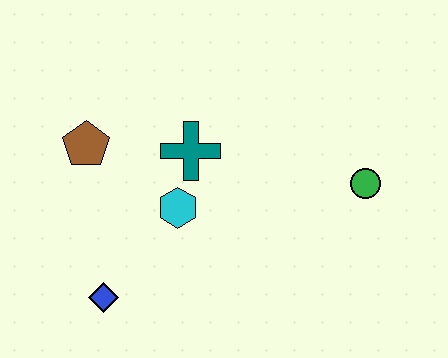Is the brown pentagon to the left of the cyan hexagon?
Yes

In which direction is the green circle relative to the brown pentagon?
The green circle is to the right of the brown pentagon.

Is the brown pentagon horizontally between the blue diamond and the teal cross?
No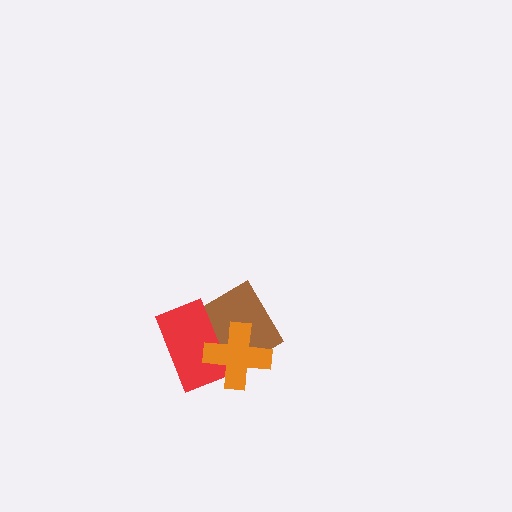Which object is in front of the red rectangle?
The orange cross is in front of the red rectangle.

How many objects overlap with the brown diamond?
2 objects overlap with the brown diamond.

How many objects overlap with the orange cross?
2 objects overlap with the orange cross.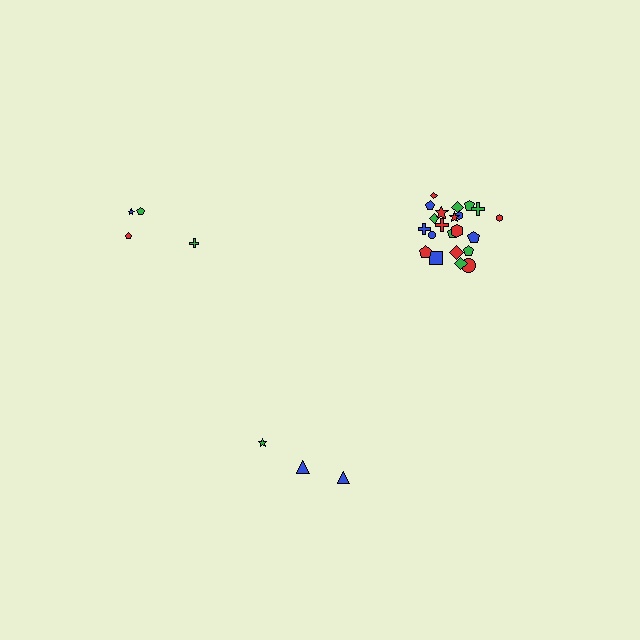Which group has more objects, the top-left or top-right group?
The top-right group.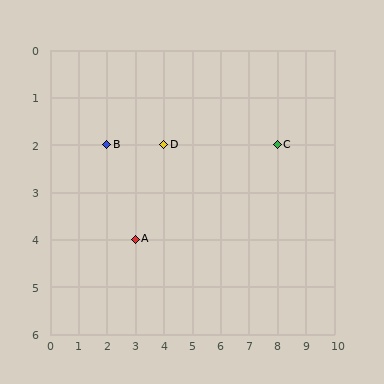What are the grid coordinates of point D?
Point D is at grid coordinates (4, 2).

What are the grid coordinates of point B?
Point B is at grid coordinates (2, 2).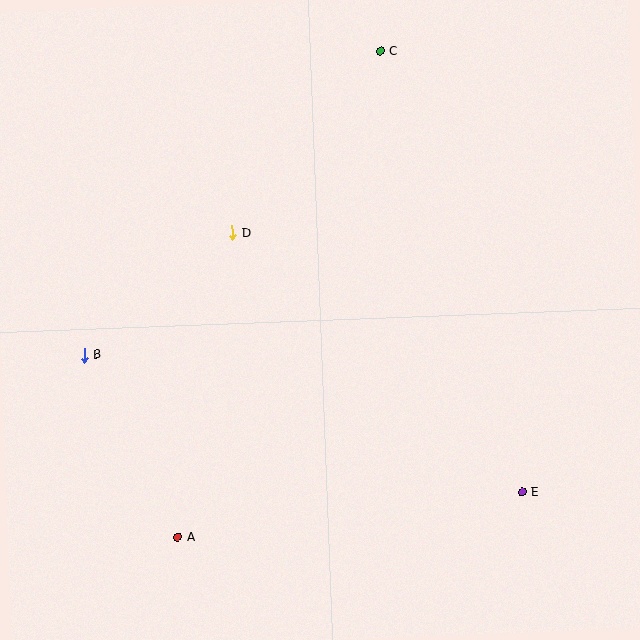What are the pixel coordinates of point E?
Point E is at (522, 492).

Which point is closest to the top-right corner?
Point C is closest to the top-right corner.